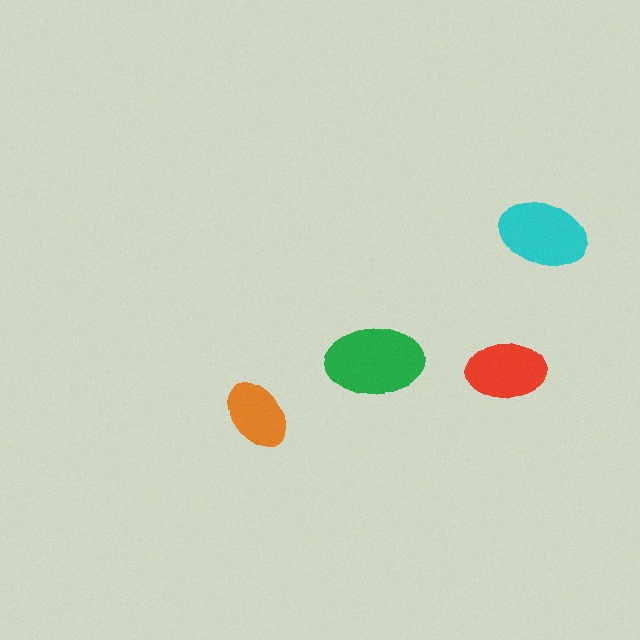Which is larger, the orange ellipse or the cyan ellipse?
The cyan one.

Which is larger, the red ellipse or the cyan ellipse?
The cyan one.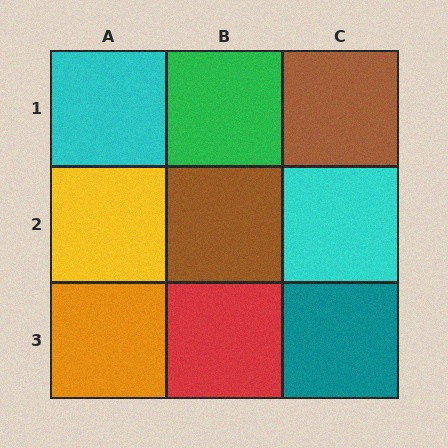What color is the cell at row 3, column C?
Teal.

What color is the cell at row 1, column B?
Green.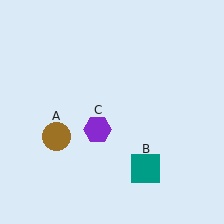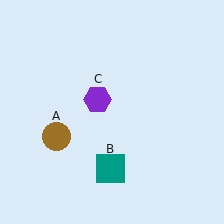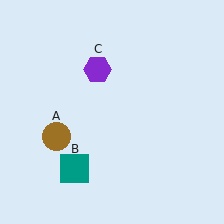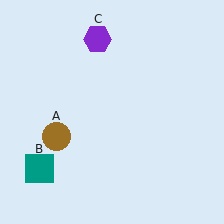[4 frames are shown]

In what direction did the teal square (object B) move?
The teal square (object B) moved left.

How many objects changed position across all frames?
2 objects changed position: teal square (object B), purple hexagon (object C).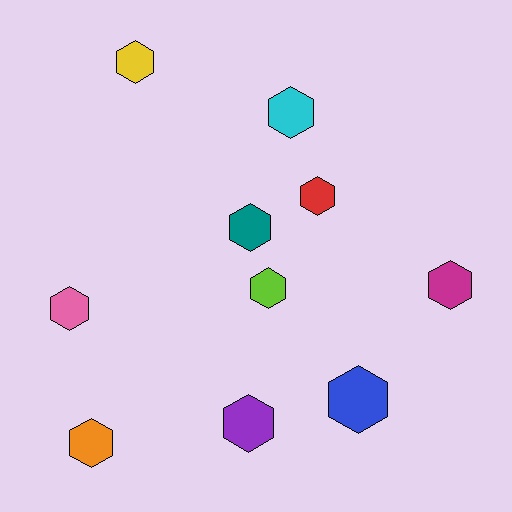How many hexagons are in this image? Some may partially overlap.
There are 10 hexagons.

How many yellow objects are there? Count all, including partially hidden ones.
There is 1 yellow object.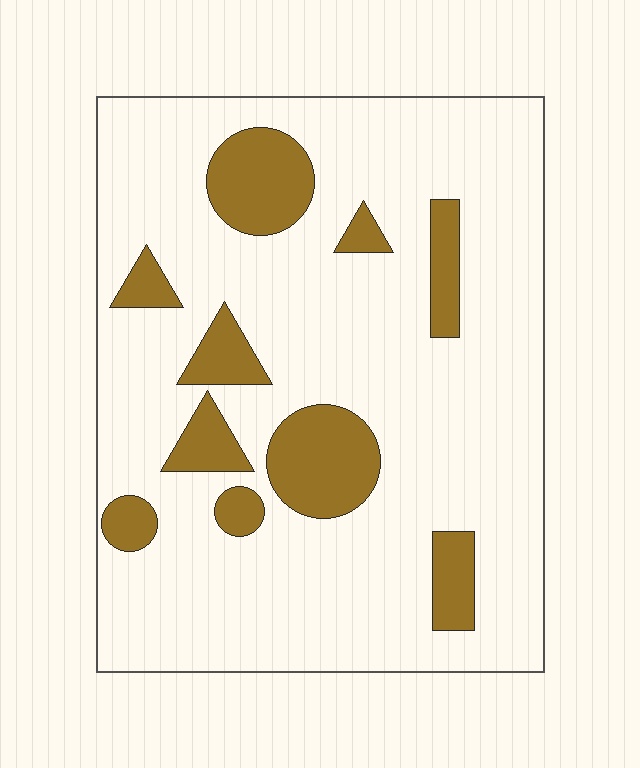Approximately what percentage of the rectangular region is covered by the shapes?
Approximately 15%.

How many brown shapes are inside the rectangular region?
10.